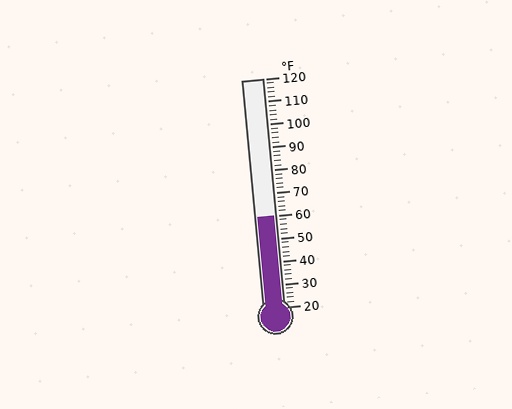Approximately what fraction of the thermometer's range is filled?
The thermometer is filled to approximately 40% of its range.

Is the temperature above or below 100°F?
The temperature is below 100°F.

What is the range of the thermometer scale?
The thermometer scale ranges from 20°F to 120°F.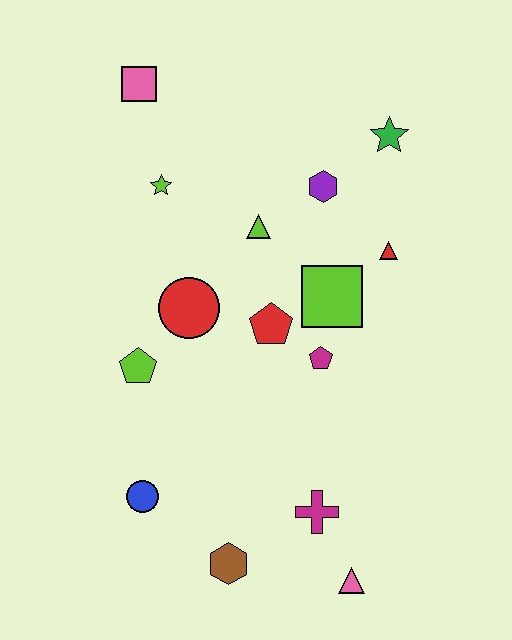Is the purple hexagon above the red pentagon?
Yes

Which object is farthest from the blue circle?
The green star is farthest from the blue circle.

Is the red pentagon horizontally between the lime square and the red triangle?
No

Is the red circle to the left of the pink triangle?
Yes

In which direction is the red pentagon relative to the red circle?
The red pentagon is to the right of the red circle.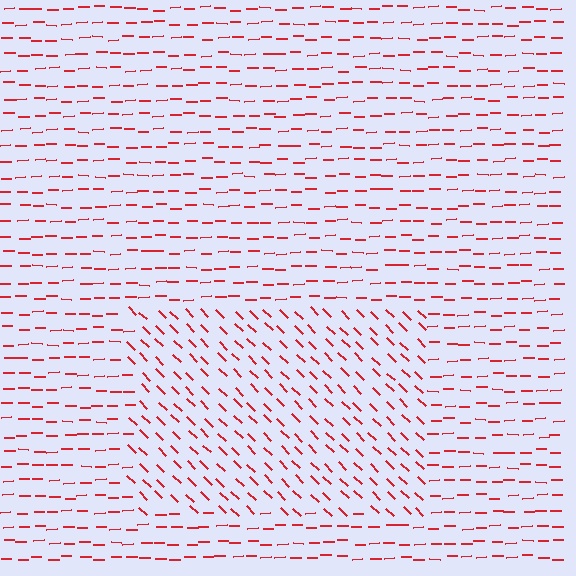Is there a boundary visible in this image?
Yes, there is a texture boundary formed by a change in line orientation.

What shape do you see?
I see a rectangle.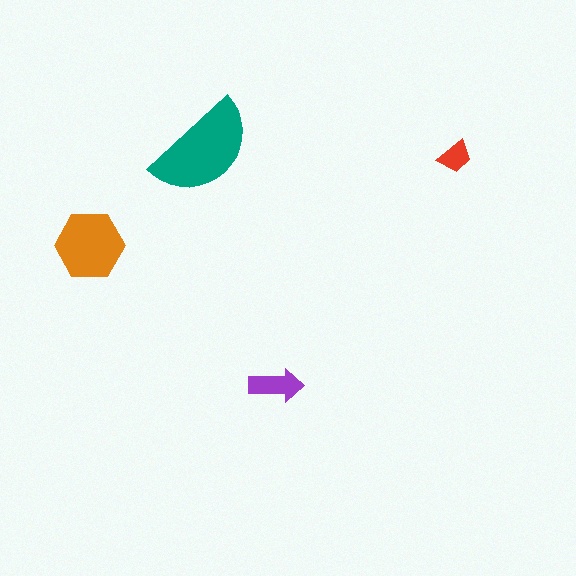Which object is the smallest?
The red trapezoid.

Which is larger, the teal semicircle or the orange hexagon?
The teal semicircle.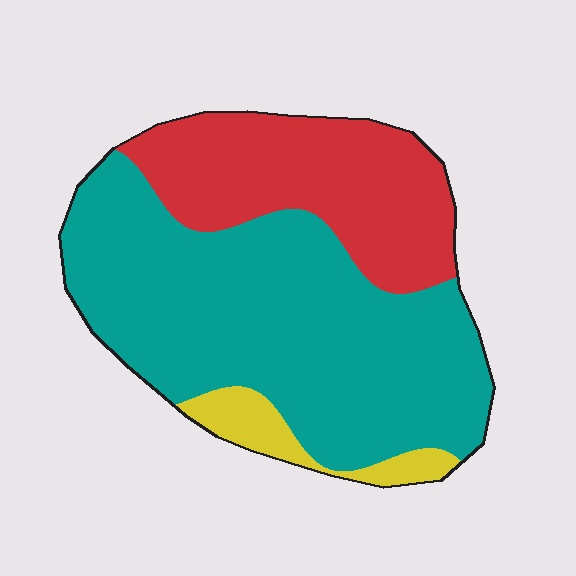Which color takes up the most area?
Teal, at roughly 65%.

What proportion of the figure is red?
Red covers about 30% of the figure.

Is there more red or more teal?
Teal.